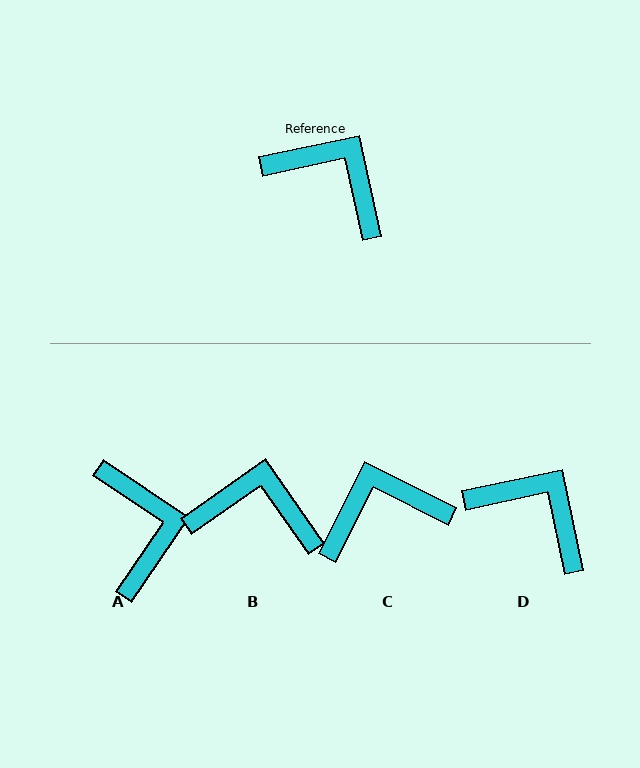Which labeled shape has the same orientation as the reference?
D.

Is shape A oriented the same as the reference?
No, it is off by about 46 degrees.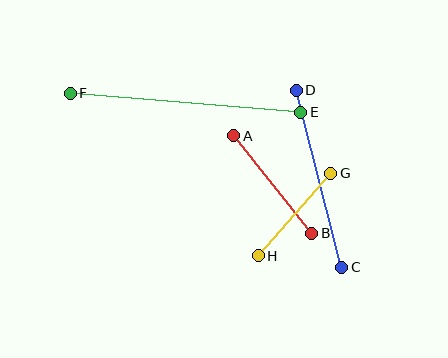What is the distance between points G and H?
The distance is approximately 110 pixels.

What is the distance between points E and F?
The distance is approximately 231 pixels.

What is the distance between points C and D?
The distance is approximately 183 pixels.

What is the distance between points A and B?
The distance is approximately 125 pixels.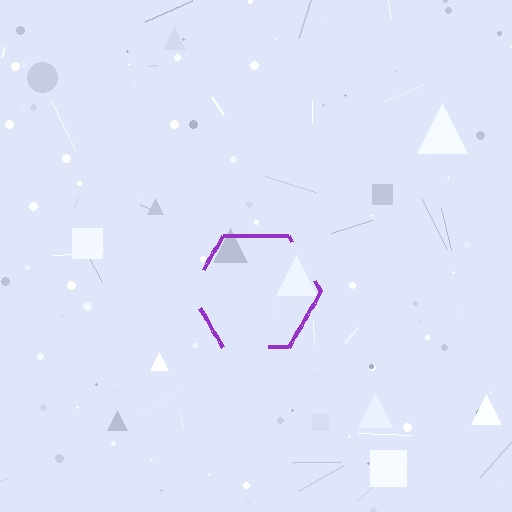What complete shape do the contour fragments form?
The contour fragments form a hexagon.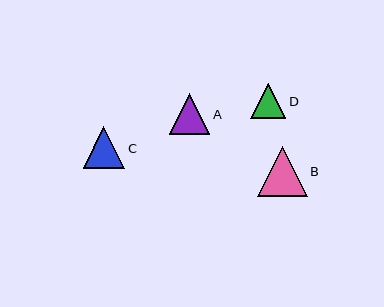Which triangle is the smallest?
Triangle D is the smallest with a size of approximately 35 pixels.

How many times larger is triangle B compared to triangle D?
Triangle B is approximately 1.4 times the size of triangle D.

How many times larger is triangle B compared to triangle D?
Triangle B is approximately 1.4 times the size of triangle D.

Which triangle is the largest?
Triangle B is the largest with a size of approximately 50 pixels.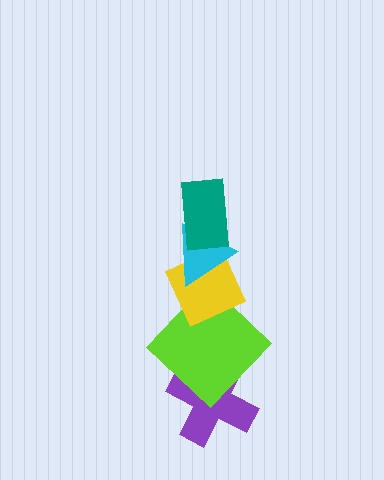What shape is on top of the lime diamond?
The yellow diamond is on top of the lime diamond.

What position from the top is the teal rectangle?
The teal rectangle is 1st from the top.